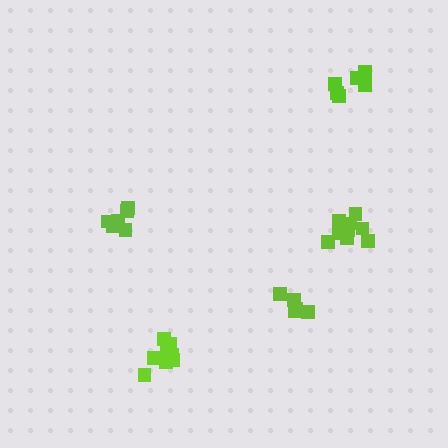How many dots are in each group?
Group 1: 8 dots, Group 2: 6 dots, Group 3: 11 dots, Group 4: 6 dots, Group 5: 6 dots (37 total).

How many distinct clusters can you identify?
There are 5 distinct clusters.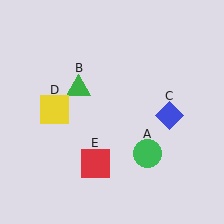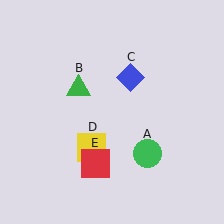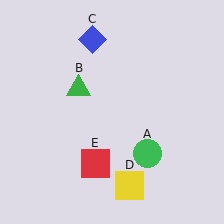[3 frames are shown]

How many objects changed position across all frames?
2 objects changed position: blue diamond (object C), yellow square (object D).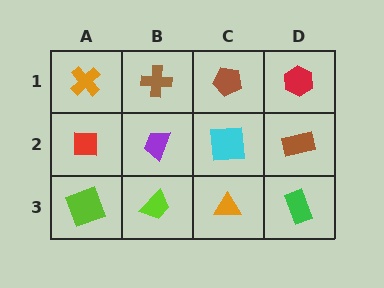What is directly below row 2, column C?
An orange triangle.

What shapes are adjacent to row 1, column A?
A red square (row 2, column A), a brown cross (row 1, column B).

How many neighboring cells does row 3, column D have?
2.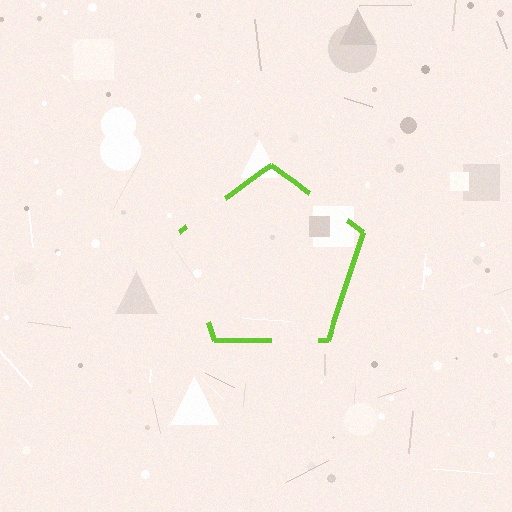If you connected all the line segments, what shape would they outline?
They would outline a pentagon.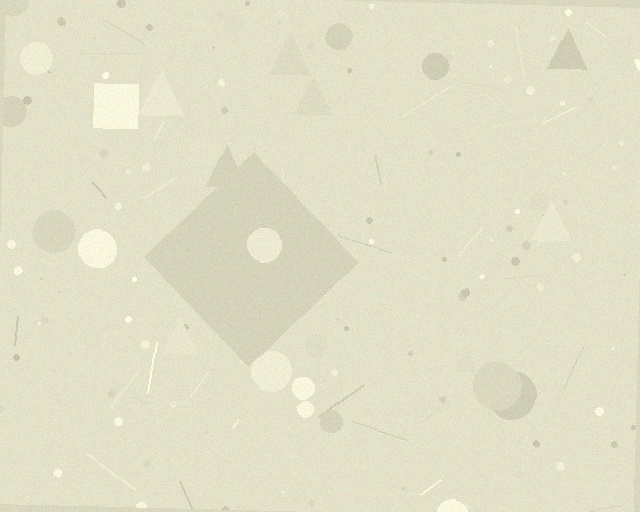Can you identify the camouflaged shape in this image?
The camouflaged shape is a diamond.